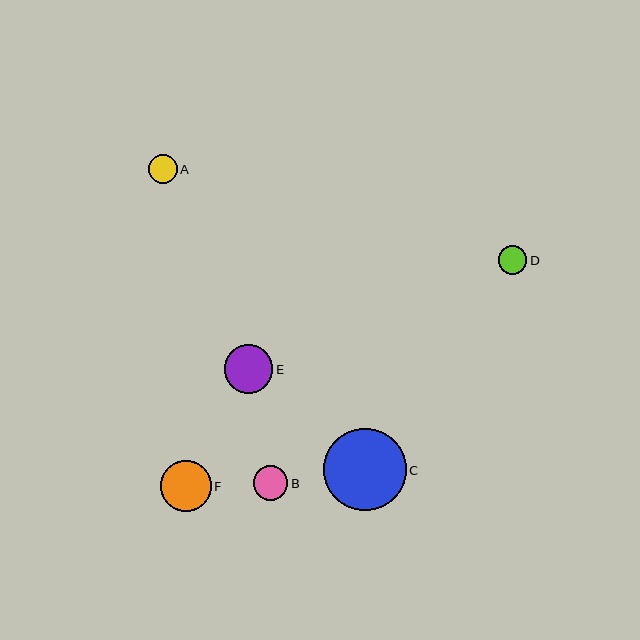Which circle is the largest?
Circle C is the largest with a size of approximately 83 pixels.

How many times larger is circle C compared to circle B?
Circle C is approximately 2.4 times the size of circle B.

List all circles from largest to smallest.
From largest to smallest: C, F, E, B, A, D.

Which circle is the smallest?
Circle D is the smallest with a size of approximately 28 pixels.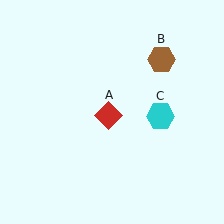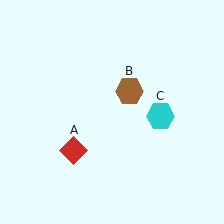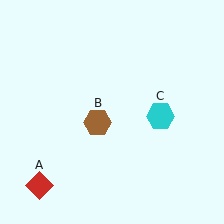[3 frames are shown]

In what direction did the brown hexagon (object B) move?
The brown hexagon (object B) moved down and to the left.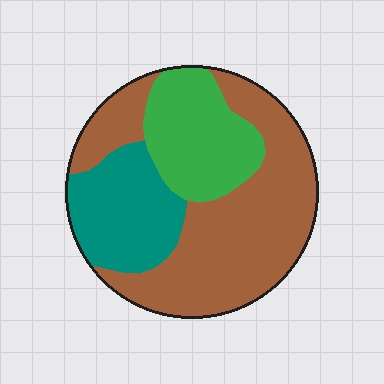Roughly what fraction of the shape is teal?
Teal covers about 25% of the shape.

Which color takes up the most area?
Brown, at roughly 55%.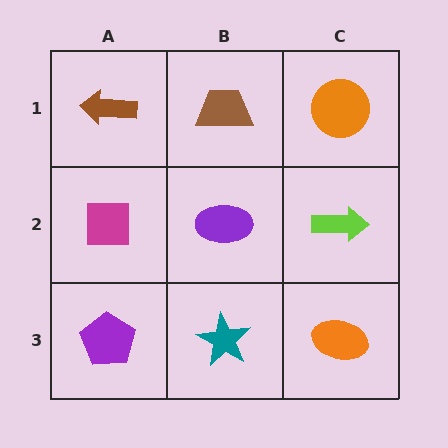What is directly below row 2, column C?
An orange ellipse.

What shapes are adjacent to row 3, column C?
A lime arrow (row 2, column C), a teal star (row 3, column B).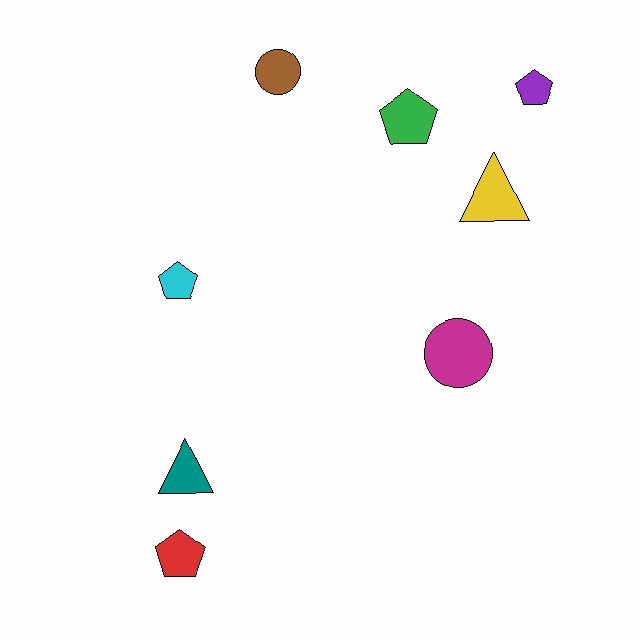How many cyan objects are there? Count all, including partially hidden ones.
There is 1 cyan object.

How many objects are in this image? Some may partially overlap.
There are 8 objects.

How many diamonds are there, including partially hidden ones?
There are no diamonds.